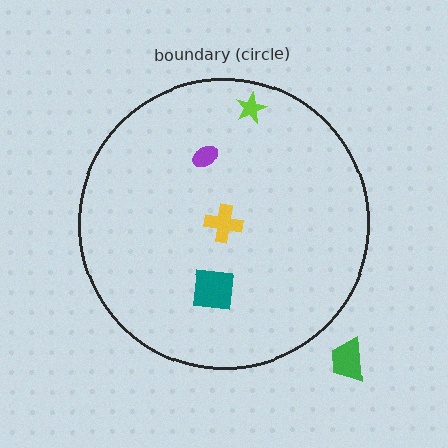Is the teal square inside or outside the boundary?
Inside.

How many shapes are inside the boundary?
4 inside, 1 outside.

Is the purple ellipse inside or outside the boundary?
Inside.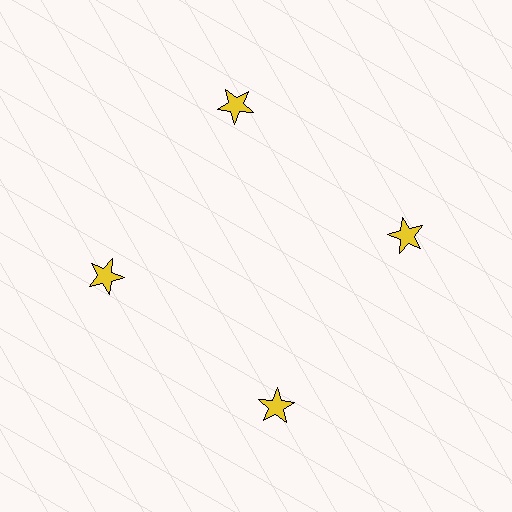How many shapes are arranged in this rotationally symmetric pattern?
There are 4 shapes, arranged in 4 groups of 1.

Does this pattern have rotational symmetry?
Yes, this pattern has 4-fold rotational symmetry. It looks the same after rotating 90 degrees around the center.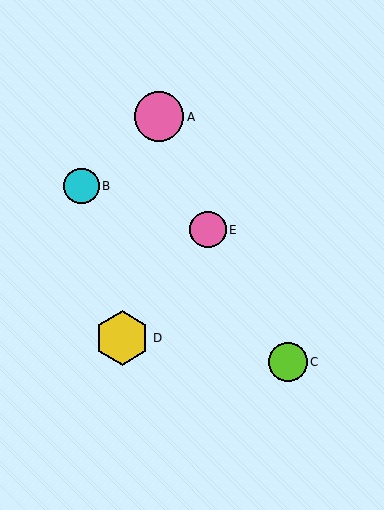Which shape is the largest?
The yellow hexagon (labeled D) is the largest.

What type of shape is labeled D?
Shape D is a yellow hexagon.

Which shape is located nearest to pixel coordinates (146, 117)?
The pink circle (labeled A) at (159, 117) is nearest to that location.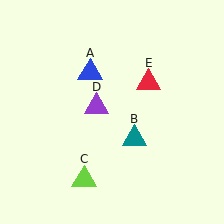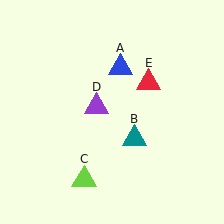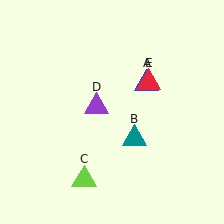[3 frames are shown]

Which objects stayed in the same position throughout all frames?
Teal triangle (object B) and lime triangle (object C) and purple triangle (object D) and red triangle (object E) remained stationary.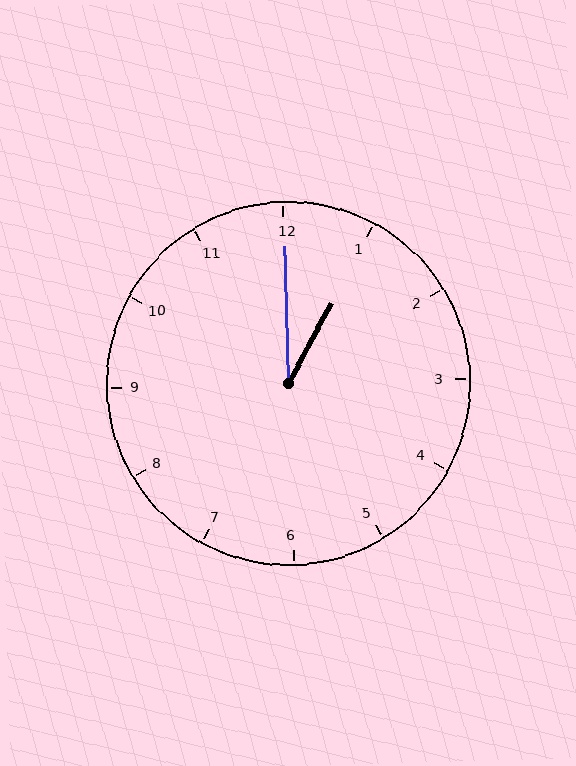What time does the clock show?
1:00.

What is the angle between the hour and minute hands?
Approximately 30 degrees.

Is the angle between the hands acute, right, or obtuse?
It is acute.